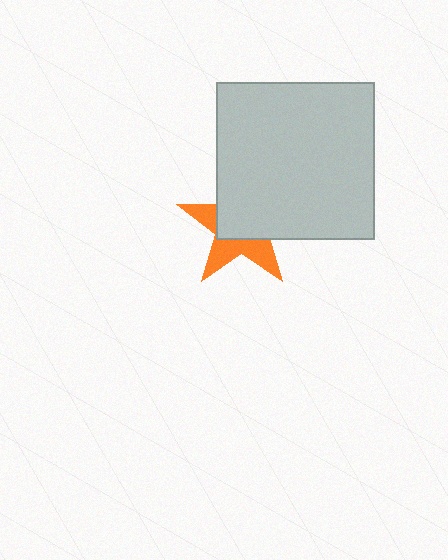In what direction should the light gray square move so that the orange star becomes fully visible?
The light gray square should move toward the upper-right. That is the shortest direction to clear the overlap and leave the orange star fully visible.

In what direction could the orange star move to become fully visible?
The orange star could move toward the lower-left. That would shift it out from behind the light gray square entirely.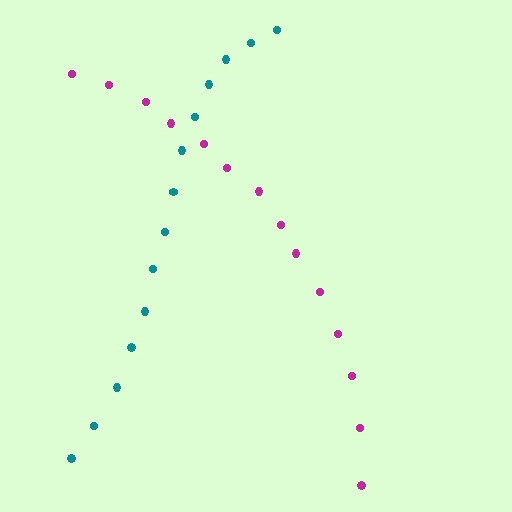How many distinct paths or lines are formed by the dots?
There are 2 distinct paths.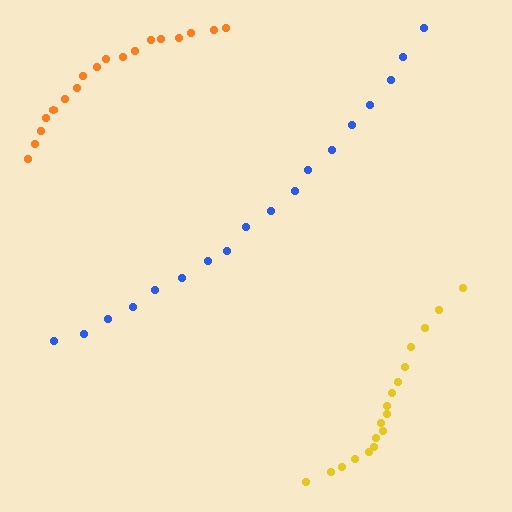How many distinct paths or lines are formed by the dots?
There are 3 distinct paths.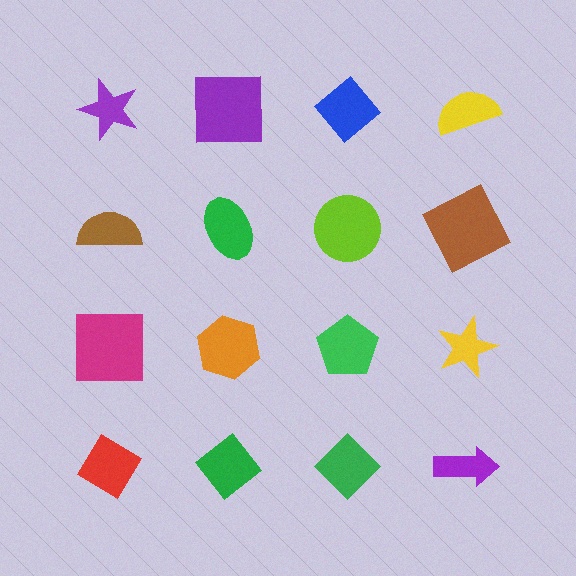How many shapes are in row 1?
4 shapes.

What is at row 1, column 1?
A purple star.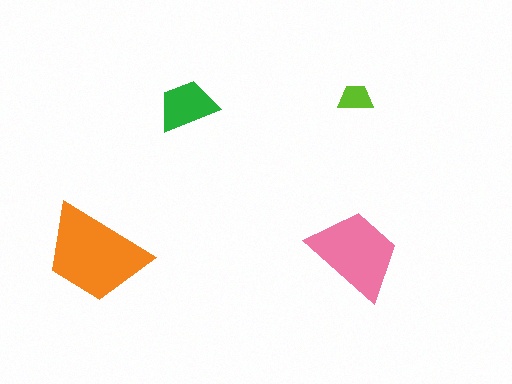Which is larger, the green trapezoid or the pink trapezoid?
The pink one.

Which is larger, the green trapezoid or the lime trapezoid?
The green one.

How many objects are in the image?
There are 4 objects in the image.